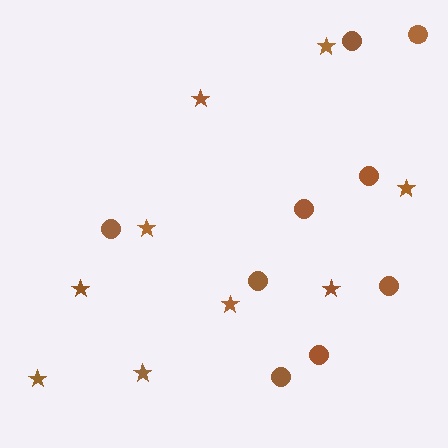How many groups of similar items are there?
There are 2 groups: one group of circles (9) and one group of stars (9).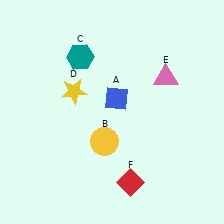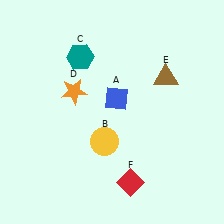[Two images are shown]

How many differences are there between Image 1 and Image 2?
There are 2 differences between the two images.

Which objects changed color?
D changed from yellow to orange. E changed from pink to brown.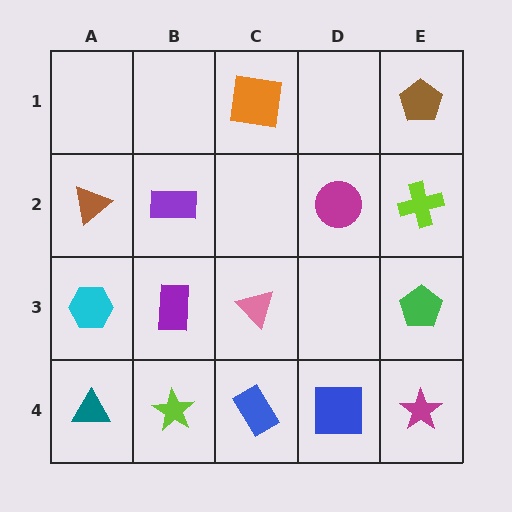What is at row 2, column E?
A lime cross.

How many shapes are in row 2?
4 shapes.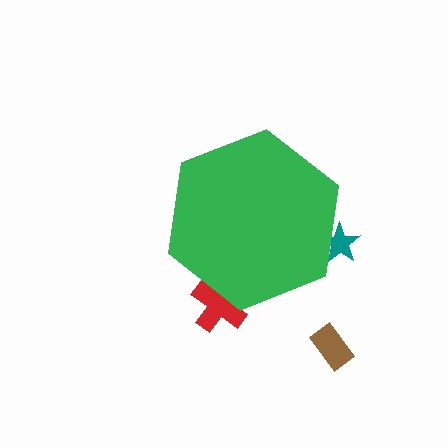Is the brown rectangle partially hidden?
No, the brown rectangle is fully visible.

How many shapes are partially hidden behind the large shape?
2 shapes are partially hidden.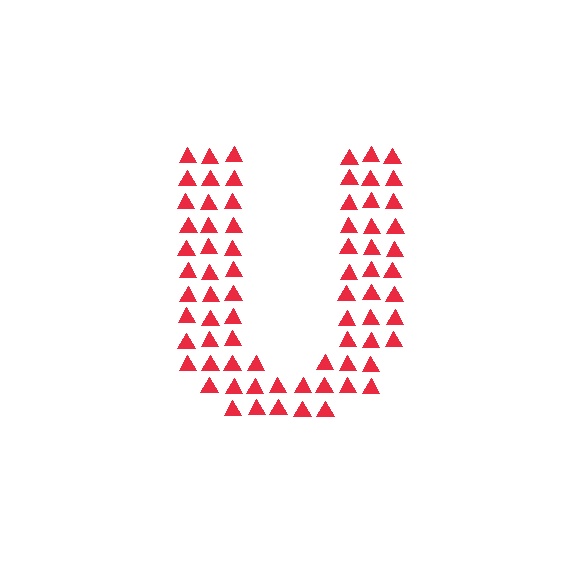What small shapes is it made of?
It is made of small triangles.